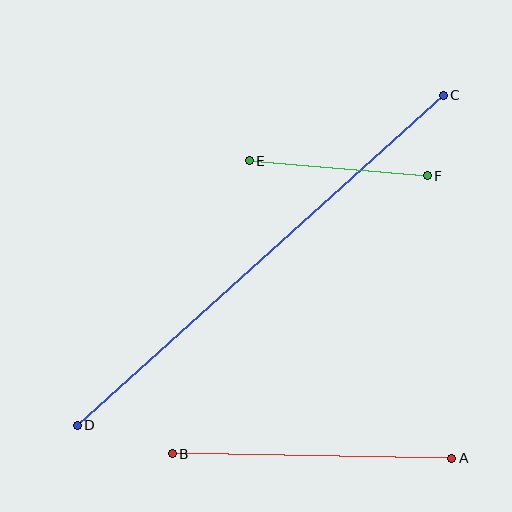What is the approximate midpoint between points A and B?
The midpoint is at approximately (312, 456) pixels.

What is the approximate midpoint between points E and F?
The midpoint is at approximately (338, 168) pixels.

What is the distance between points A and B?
The distance is approximately 280 pixels.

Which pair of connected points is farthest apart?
Points C and D are farthest apart.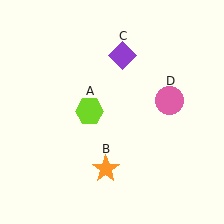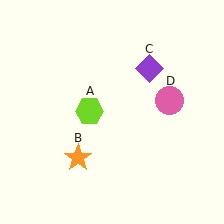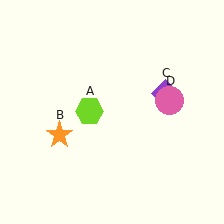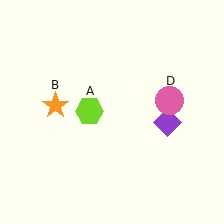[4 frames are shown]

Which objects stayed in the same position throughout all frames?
Lime hexagon (object A) and pink circle (object D) remained stationary.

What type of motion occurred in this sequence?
The orange star (object B), purple diamond (object C) rotated clockwise around the center of the scene.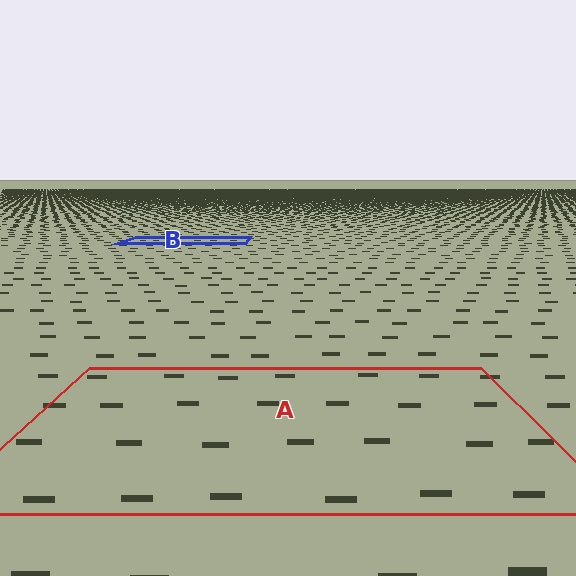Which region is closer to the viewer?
Region A is closer. The texture elements there are larger and more spread out.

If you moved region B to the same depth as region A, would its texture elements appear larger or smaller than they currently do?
They would appear larger. At a closer depth, the same texture elements are projected at a bigger on-screen size.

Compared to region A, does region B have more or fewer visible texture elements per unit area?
Region B has more texture elements per unit area — they are packed more densely because it is farther away.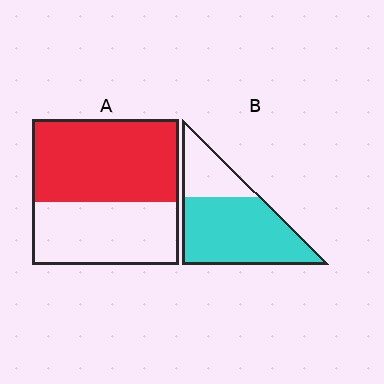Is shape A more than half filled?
Yes.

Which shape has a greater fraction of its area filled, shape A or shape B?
Shape B.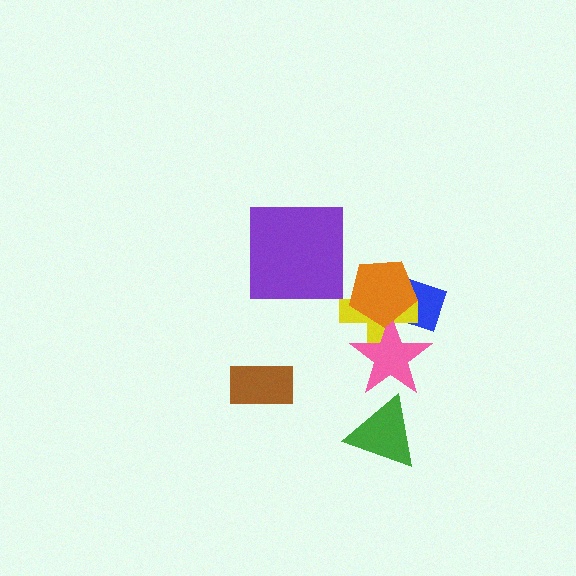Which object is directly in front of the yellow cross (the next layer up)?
The pink star is directly in front of the yellow cross.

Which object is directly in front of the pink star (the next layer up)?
The orange pentagon is directly in front of the pink star.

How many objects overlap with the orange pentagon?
3 objects overlap with the orange pentagon.